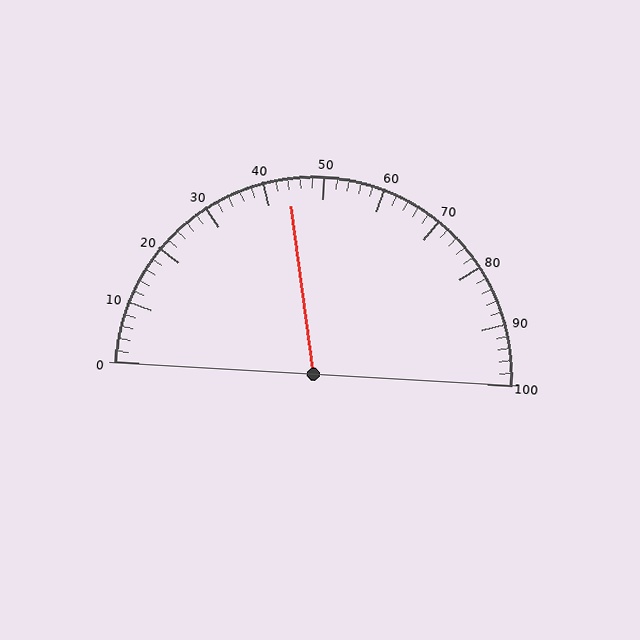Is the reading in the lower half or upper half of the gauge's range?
The reading is in the lower half of the range (0 to 100).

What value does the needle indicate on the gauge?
The needle indicates approximately 44.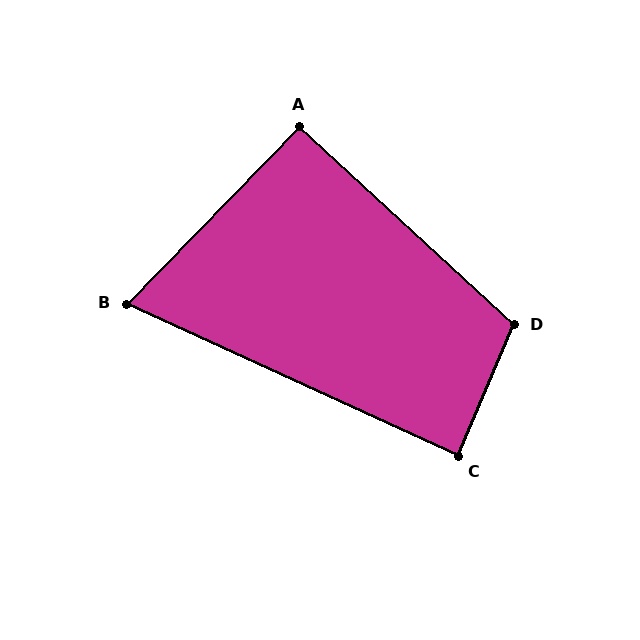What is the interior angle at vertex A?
Approximately 92 degrees (approximately right).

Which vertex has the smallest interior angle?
B, at approximately 70 degrees.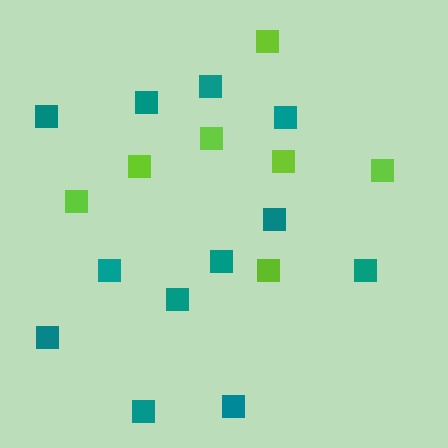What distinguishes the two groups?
There are 2 groups: one group of lime squares (7) and one group of teal squares (12).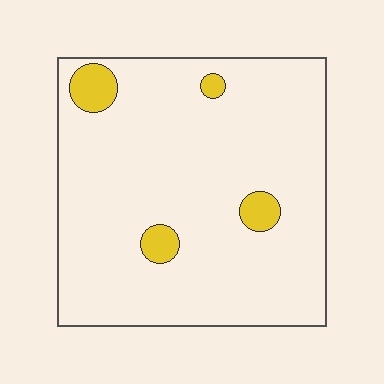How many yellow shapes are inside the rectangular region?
4.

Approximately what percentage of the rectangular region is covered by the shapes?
Approximately 5%.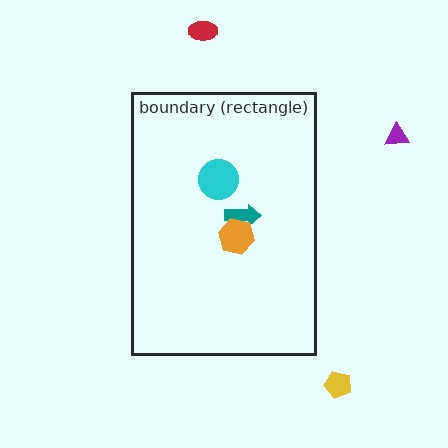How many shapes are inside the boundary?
3 inside, 3 outside.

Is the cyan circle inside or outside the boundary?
Inside.